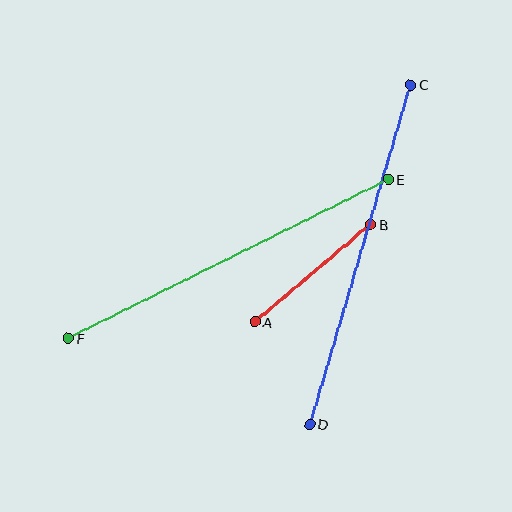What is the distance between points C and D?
The distance is approximately 354 pixels.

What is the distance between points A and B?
The distance is approximately 151 pixels.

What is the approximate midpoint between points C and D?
The midpoint is at approximately (360, 255) pixels.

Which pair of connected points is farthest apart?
Points E and F are farthest apart.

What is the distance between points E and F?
The distance is approximately 357 pixels.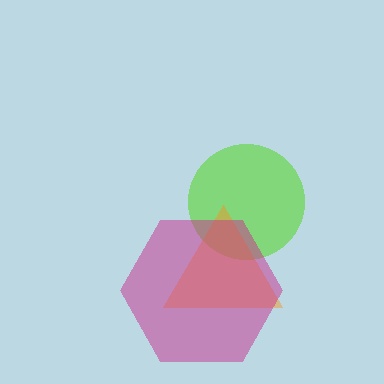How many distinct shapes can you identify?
There are 3 distinct shapes: a lime circle, an orange triangle, a magenta hexagon.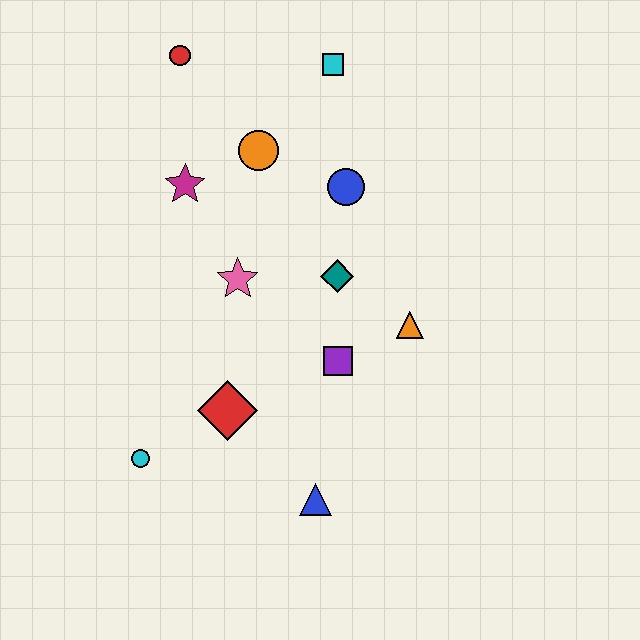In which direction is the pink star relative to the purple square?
The pink star is to the left of the purple square.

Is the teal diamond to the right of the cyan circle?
Yes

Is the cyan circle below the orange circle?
Yes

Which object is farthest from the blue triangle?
The red circle is farthest from the blue triangle.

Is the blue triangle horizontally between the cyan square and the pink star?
Yes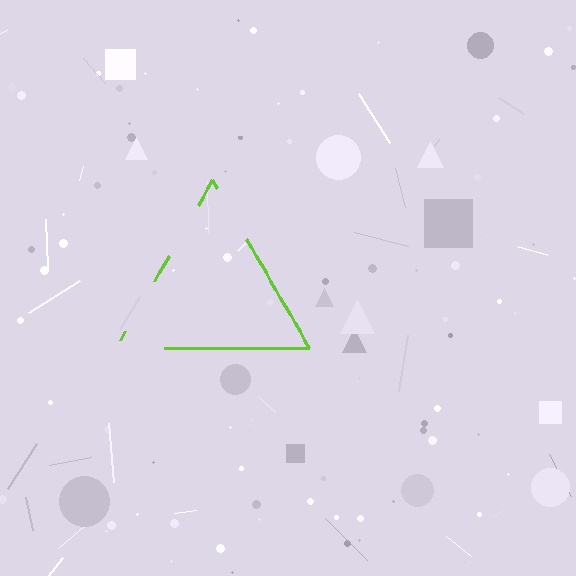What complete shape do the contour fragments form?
The contour fragments form a triangle.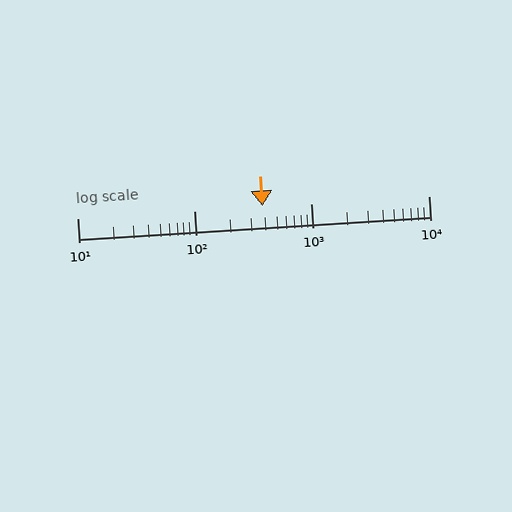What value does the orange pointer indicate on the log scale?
The pointer indicates approximately 380.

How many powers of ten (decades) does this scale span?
The scale spans 3 decades, from 10 to 10000.